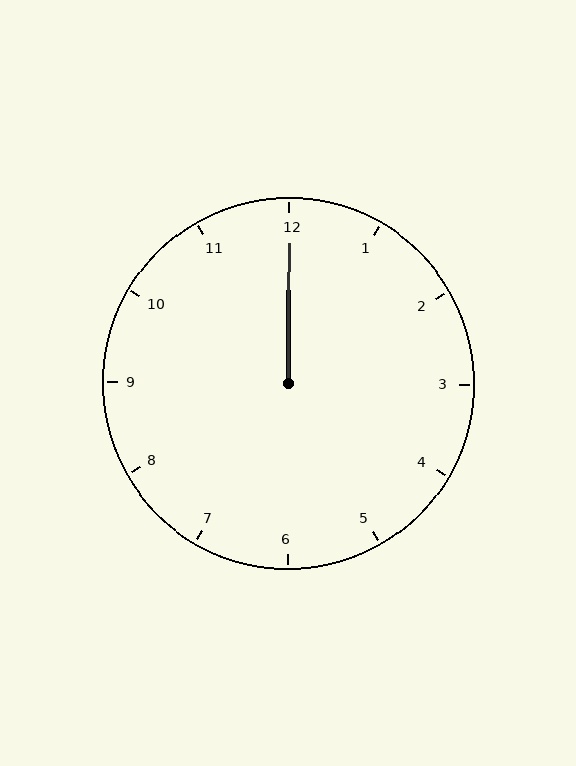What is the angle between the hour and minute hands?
Approximately 0 degrees.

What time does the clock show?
12:00.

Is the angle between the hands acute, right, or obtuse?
It is acute.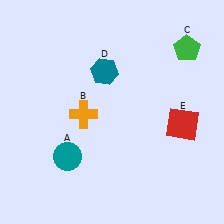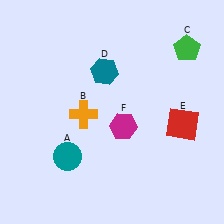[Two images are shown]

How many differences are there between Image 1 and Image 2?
There is 1 difference between the two images.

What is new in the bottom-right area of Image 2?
A magenta hexagon (F) was added in the bottom-right area of Image 2.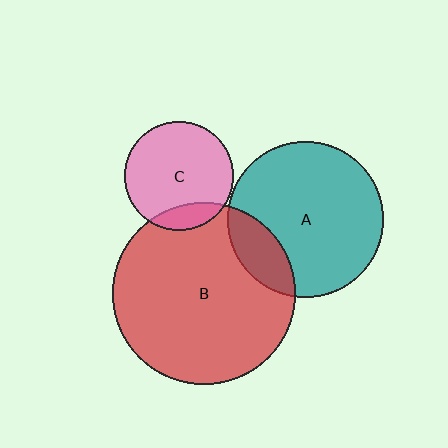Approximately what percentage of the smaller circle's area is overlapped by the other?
Approximately 20%.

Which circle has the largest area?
Circle B (red).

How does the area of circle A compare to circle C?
Approximately 2.1 times.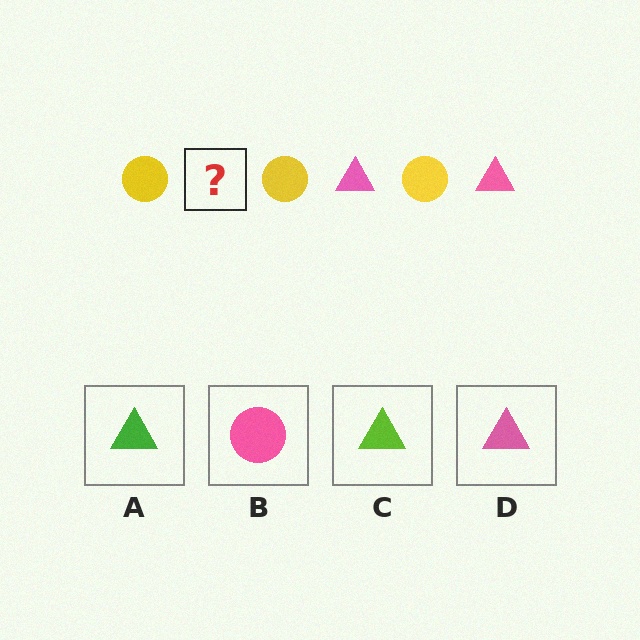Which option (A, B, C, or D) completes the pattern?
D.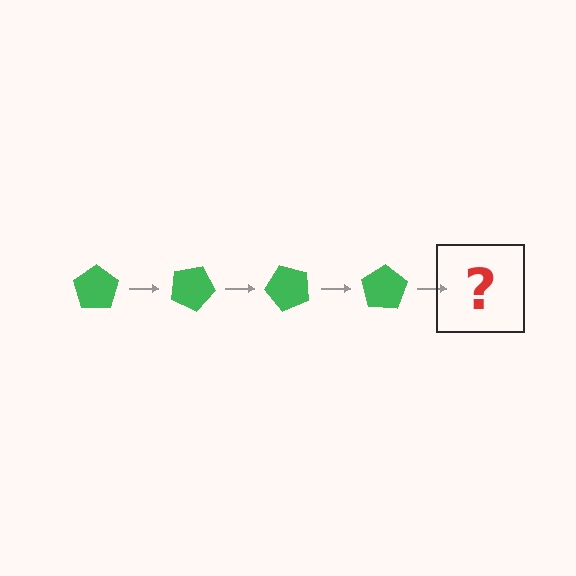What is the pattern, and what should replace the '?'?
The pattern is that the pentagon rotates 25 degrees each step. The '?' should be a green pentagon rotated 100 degrees.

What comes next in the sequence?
The next element should be a green pentagon rotated 100 degrees.